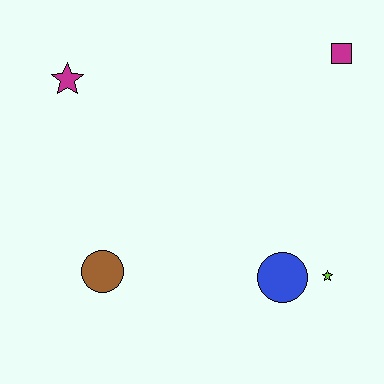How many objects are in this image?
There are 5 objects.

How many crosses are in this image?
There are no crosses.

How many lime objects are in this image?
There is 1 lime object.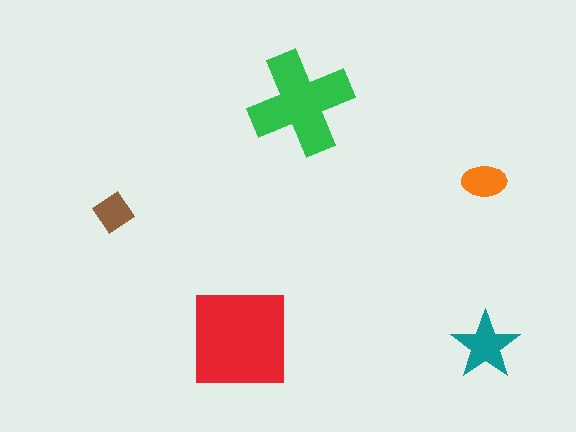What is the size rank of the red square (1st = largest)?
1st.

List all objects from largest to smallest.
The red square, the green cross, the teal star, the orange ellipse, the brown diamond.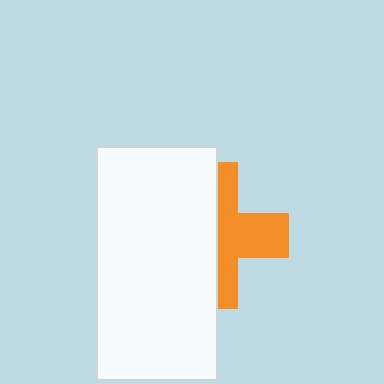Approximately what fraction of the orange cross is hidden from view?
Roughly 53% of the orange cross is hidden behind the white rectangle.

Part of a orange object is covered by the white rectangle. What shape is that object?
It is a cross.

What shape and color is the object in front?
The object in front is a white rectangle.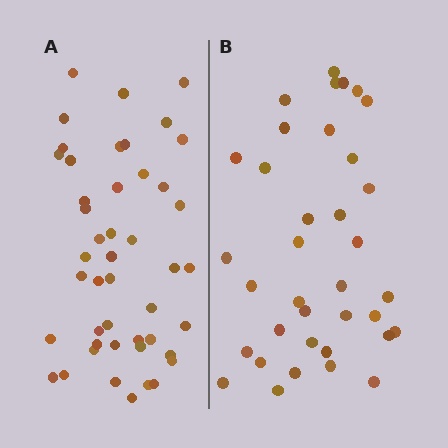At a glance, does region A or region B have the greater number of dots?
Region A (the left region) has more dots.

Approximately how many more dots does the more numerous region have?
Region A has roughly 10 or so more dots than region B.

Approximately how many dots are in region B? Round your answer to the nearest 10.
About 40 dots. (The exact count is 36, which rounds to 40.)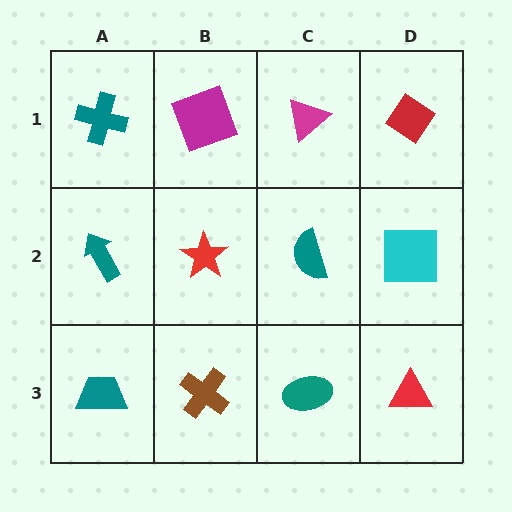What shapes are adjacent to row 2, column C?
A magenta triangle (row 1, column C), a teal ellipse (row 3, column C), a red star (row 2, column B), a cyan square (row 2, column D).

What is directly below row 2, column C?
A teal ellipse.